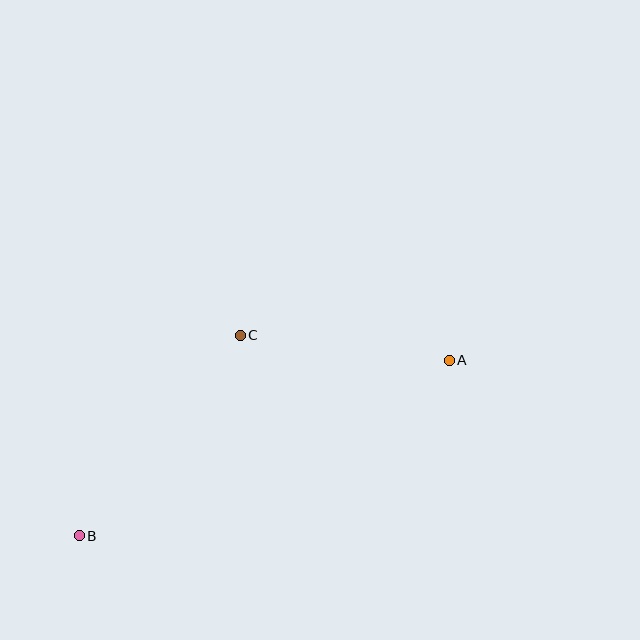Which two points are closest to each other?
Points A and C are closest to each other.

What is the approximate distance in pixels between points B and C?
The distance between B and C is approximately 257 pixels.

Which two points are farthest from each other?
Points A and B are farthest from each other.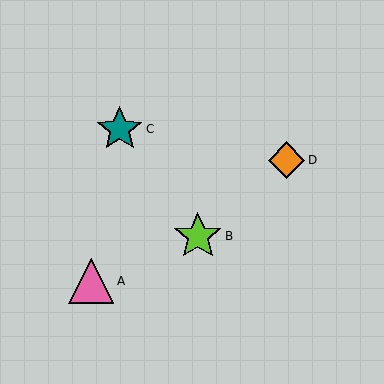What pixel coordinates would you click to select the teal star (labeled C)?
Click at (120, 129) to select the teal star C.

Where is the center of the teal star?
The center of the teal star is at (120, 129).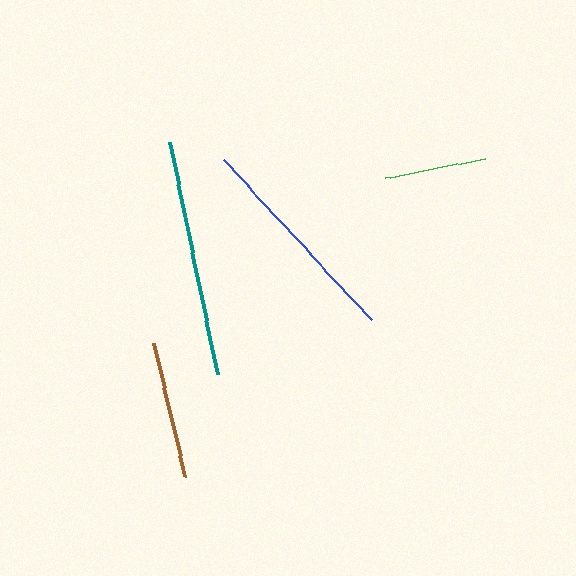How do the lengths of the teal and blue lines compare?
The teal and blue lines are approximately the same length.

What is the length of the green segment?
The green segment is approximately 102 pixels long.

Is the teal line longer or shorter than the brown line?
The teal line is longer than the brown line.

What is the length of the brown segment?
The brown segment is approximately 137 pixels long.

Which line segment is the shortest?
The green line is the shortest at approximately 102 pixels.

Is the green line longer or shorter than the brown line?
The brown line is longer than the green line.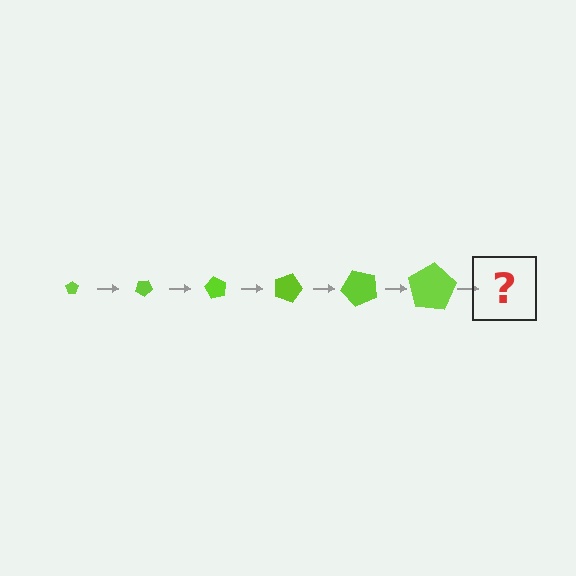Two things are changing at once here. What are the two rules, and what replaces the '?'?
The two rules are that the pentagon grows larger each step and it rotates 30 degrees each step. The '?' should be a pentagon, larger than the previous one and rotated 180 degrees from the start.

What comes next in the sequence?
The next element should be a pentagon, larger than the previous one and rotated 180 degrees from the start.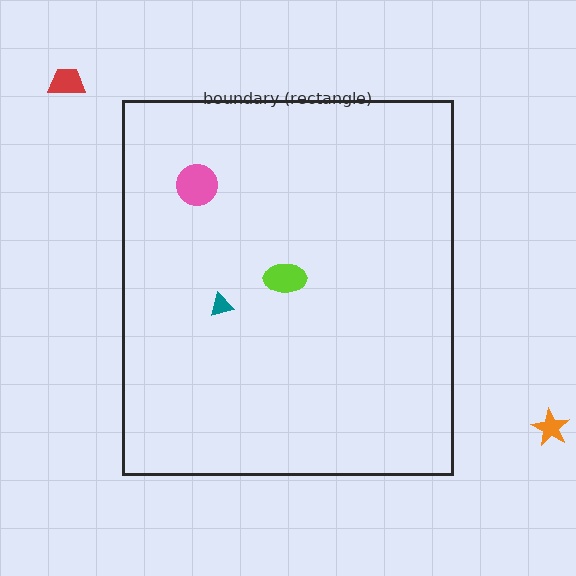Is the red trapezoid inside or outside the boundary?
Outside.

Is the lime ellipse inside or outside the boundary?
Inside.